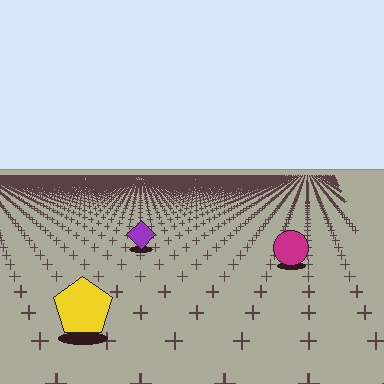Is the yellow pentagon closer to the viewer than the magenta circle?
Yes. The yellow pentagon is closer — you can tell from the texture gradient: the ground texture is coarser near it.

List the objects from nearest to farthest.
From nearest to farthest: the yellow pentagon, the magenta circle, the purple diamond.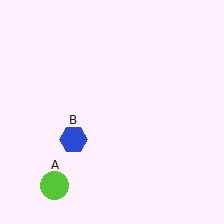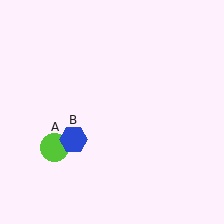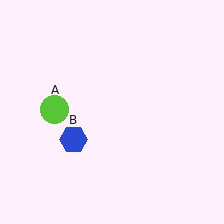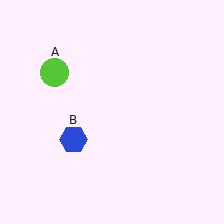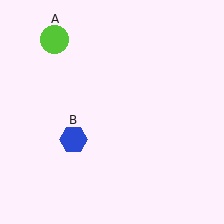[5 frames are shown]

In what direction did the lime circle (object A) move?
The lime circle (object A) moved up.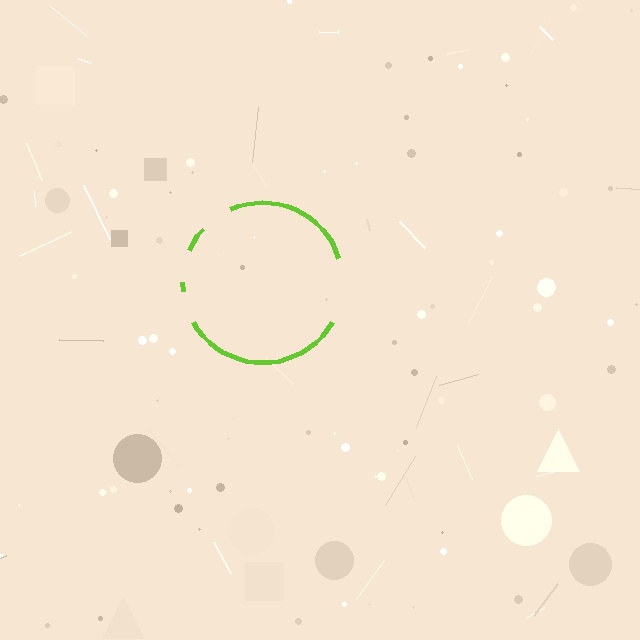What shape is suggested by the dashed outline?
The dashed outline suggests a circle.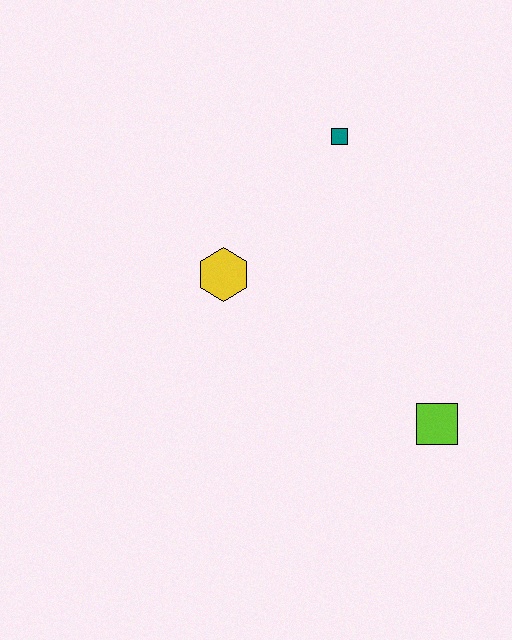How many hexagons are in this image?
There is 1 hexagon.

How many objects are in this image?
There are 3 objects.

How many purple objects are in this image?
There are no purple objects.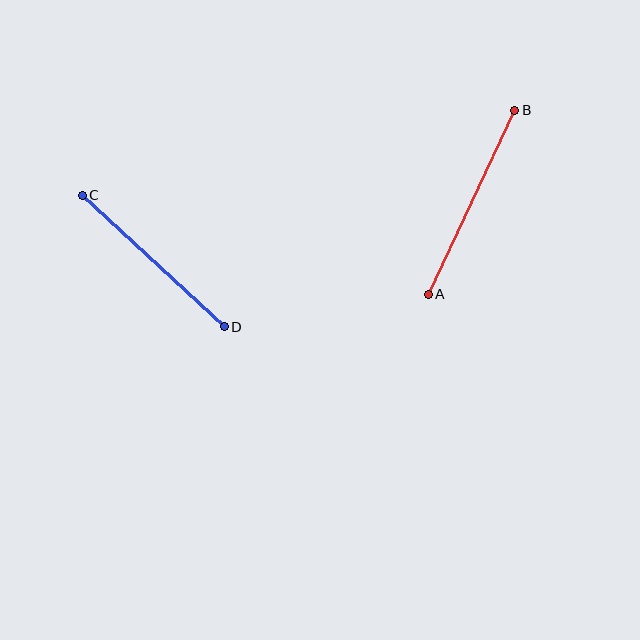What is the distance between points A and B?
The distance is approximately 204 pixels.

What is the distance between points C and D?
The distance is approximately 193 pixels.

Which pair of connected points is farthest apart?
Points A and B are farthest apart.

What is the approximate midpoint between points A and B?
The midpoint is at approximately (472, 202) pixels.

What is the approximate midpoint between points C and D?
The midpoint is at approximately (153, 261) pixels.